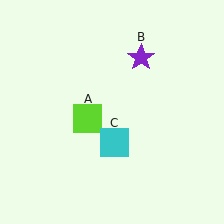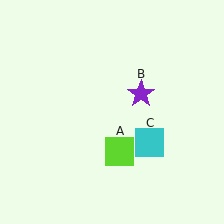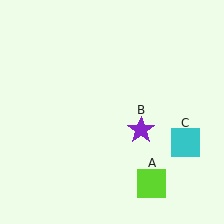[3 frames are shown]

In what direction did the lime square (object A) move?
The lime square (object A) moved down and to the right.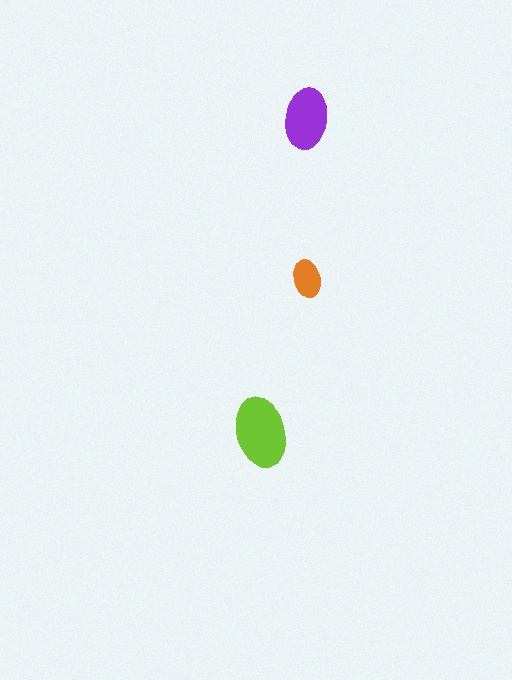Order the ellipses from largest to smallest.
the lime one, the purple one, the orange one.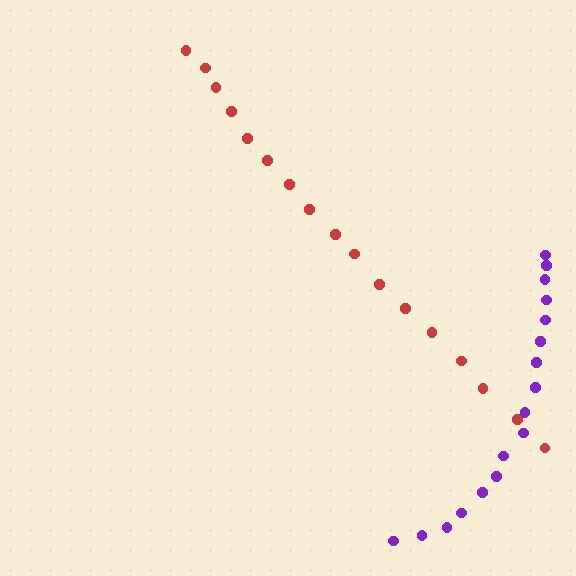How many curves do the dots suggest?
There are 2 distinct paths.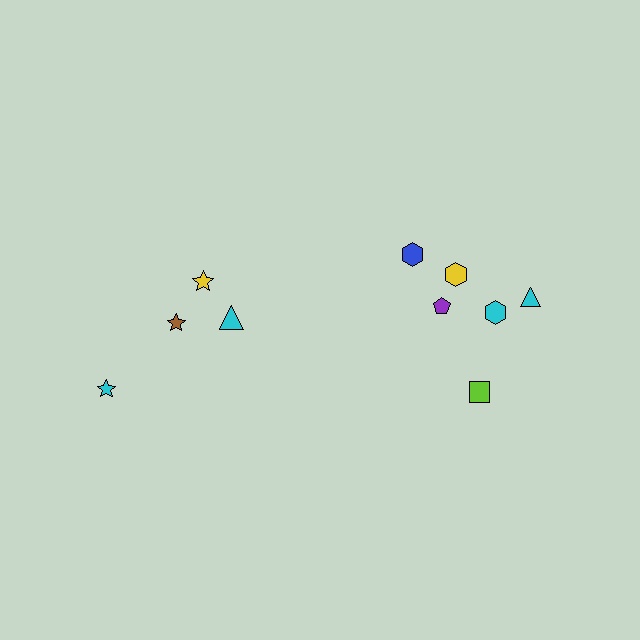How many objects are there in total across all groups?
There are 10 objects.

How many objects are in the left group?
There are 4 objects.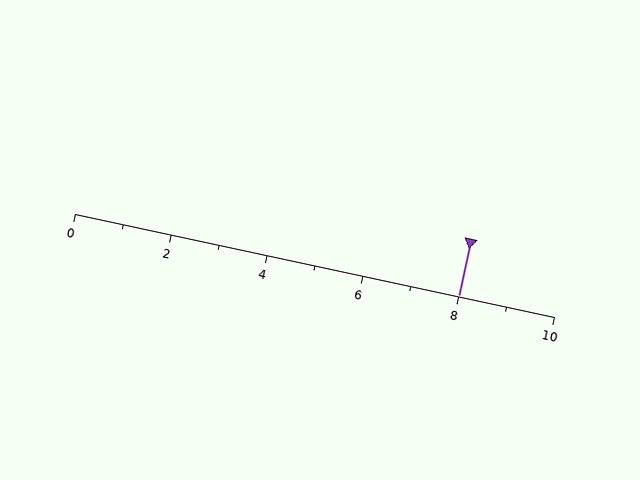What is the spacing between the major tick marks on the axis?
The major ticks are spaced 2 apart.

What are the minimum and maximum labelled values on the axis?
The axis runs from 0 to 10.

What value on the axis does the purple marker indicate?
The marker indicates approximately 8.